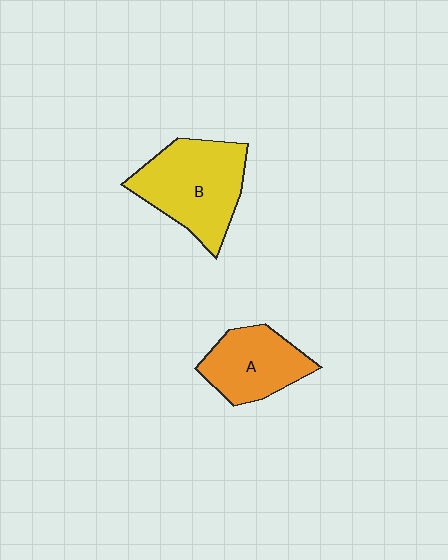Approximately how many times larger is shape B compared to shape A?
Approximately 1.4 times.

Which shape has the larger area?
Shape B (yellow).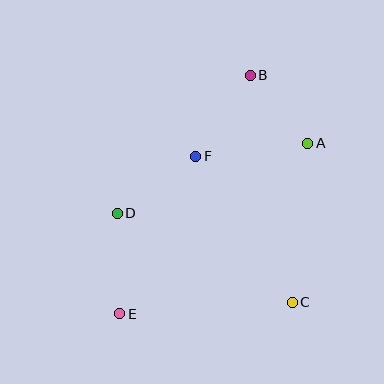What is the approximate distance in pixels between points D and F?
The distance between D and F is approximately 97 pixels.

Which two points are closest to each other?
Points A and B are closest to each other.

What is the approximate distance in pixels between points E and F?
The distance between E and F is approximately 175 pixels.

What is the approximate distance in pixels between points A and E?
The distance between A and E is approximately 254 pixels.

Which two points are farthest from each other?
Points B and E are farthest from each other.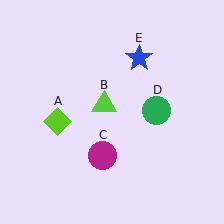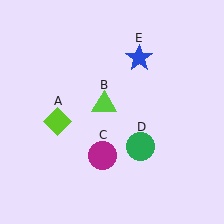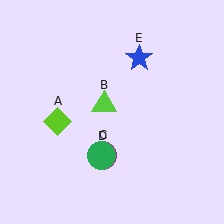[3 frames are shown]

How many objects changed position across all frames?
1 object changed position: green circle (object D).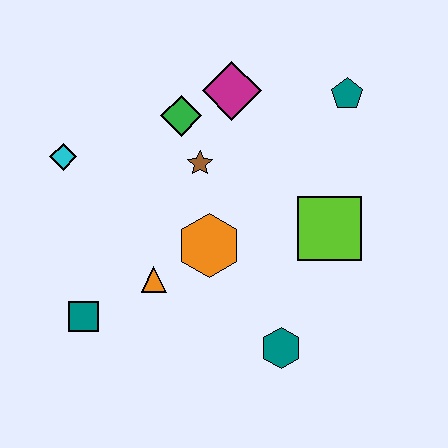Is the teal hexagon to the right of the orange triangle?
Yes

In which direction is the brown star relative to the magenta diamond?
The brown star is below the magenta diamond.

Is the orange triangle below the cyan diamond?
Yes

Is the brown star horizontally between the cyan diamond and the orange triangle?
No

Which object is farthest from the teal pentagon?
The teal square is farthest from the teal pentagon.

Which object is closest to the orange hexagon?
The orange triangle is closest to the orange hexagon.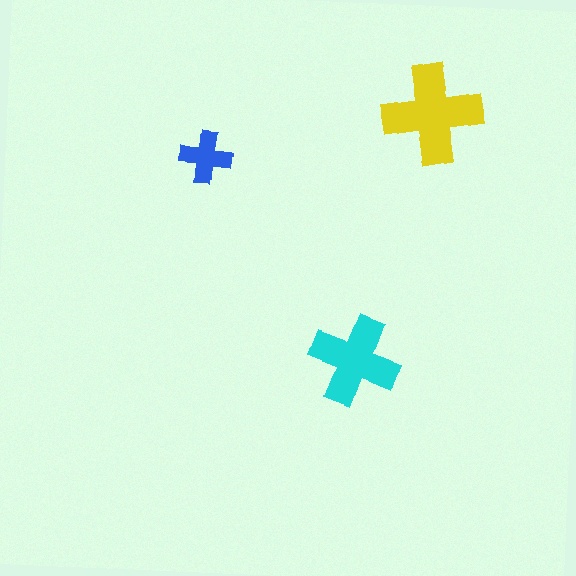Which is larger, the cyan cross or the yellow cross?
The yellow one.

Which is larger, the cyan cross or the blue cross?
The cyan one.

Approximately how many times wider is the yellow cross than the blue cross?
About 2 times wider.